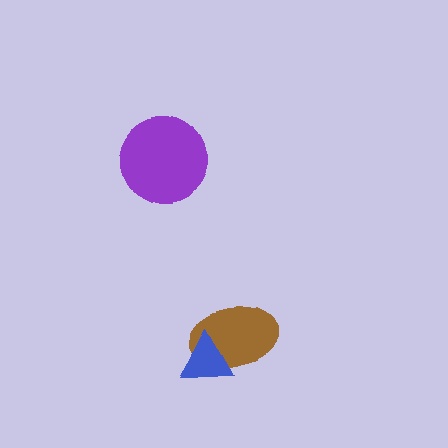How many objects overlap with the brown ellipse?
1 object overlaps with the brown ellipse.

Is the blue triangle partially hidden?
No, no other shape covers it.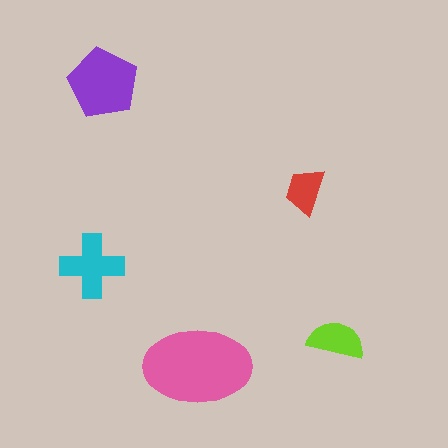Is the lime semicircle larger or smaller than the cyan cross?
Smaller.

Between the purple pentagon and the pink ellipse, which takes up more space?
The pink ellipse.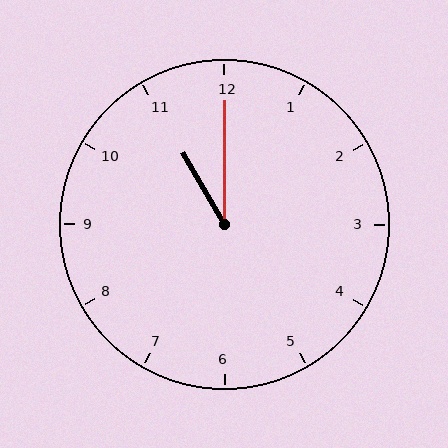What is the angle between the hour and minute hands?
Approximately 30 degrees.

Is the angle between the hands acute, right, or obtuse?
It is acute.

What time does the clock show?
11:00.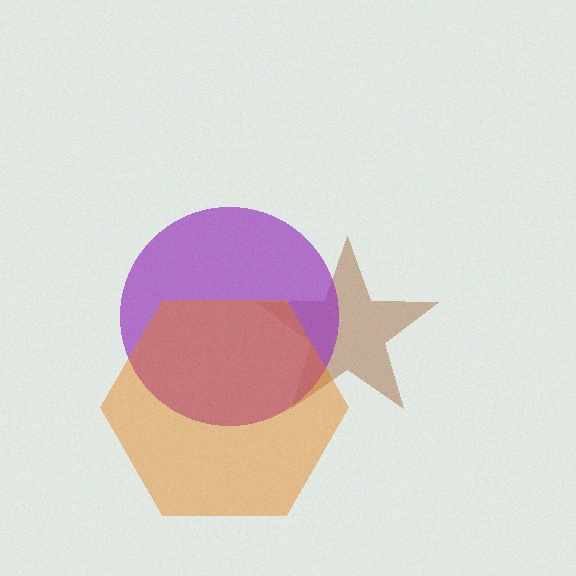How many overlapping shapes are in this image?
There are 3 overlapping shapes in the image.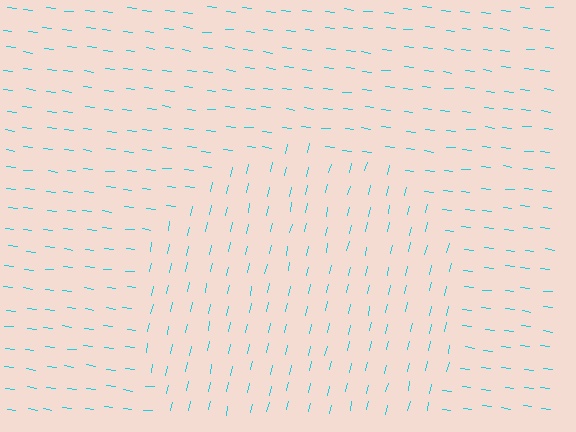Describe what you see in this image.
The image is filled with small cyan line segments. A circle region in the image has lines oriented differently from the surrounding lines, creating a visible texture boundary.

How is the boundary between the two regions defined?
The boundary is defined purely by a change in line orientation (approximately 84 degrees difference). All lines are the same color and thickness.